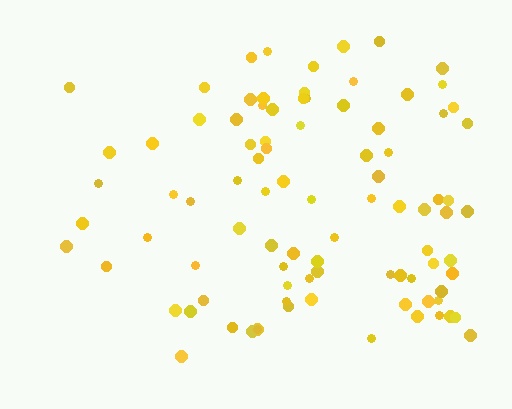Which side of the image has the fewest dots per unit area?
The left.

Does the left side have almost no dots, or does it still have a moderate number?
Still a moderate number, just noticeably fewer than the right.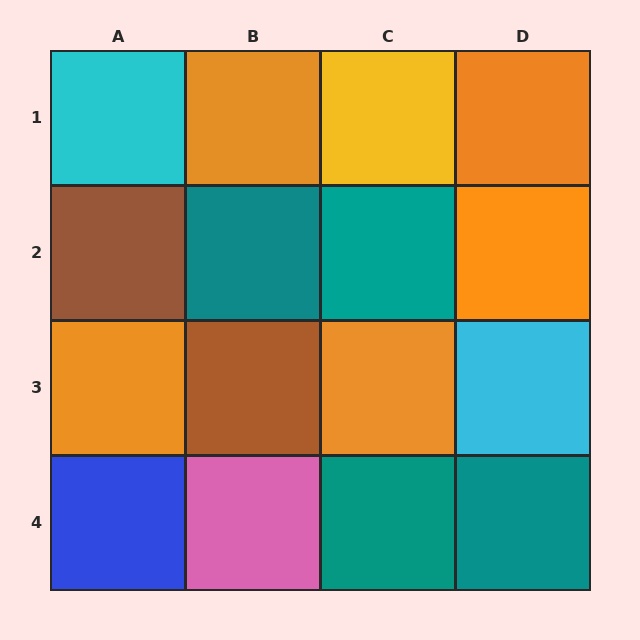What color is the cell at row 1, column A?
Cyan.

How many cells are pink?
1 cell is pink.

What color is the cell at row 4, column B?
Pink.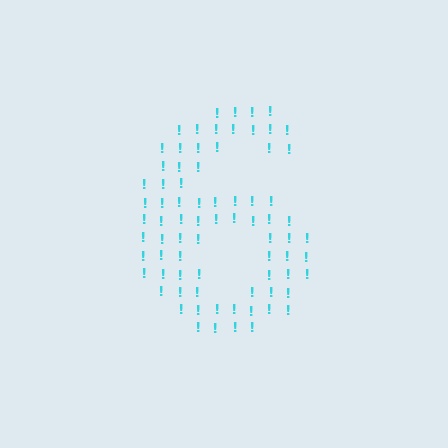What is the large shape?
The large shape is the digit 6.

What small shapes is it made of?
It is made of small exclamation marks.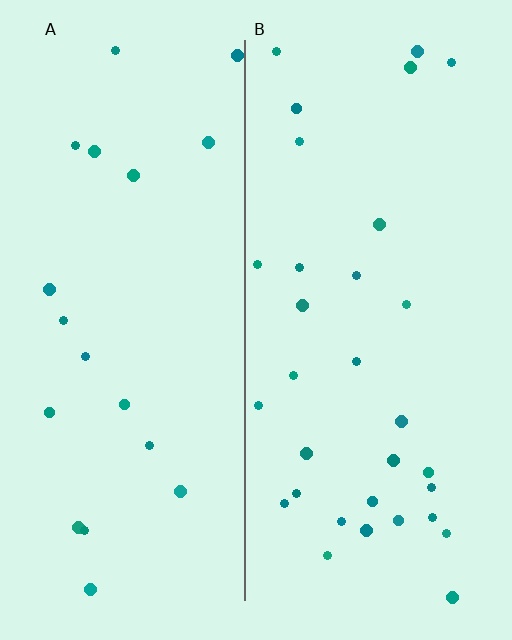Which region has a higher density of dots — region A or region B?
B (the right).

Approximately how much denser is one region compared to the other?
Approximately 1.7× — region B over region A.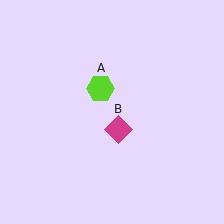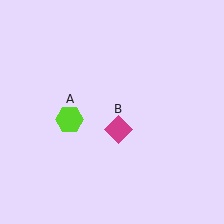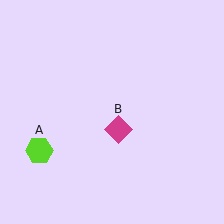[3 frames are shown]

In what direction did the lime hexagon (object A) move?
The lime hexagon (object A) moved down and to the left.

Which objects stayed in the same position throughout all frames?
Magenta diamond (object B) remained stationary.